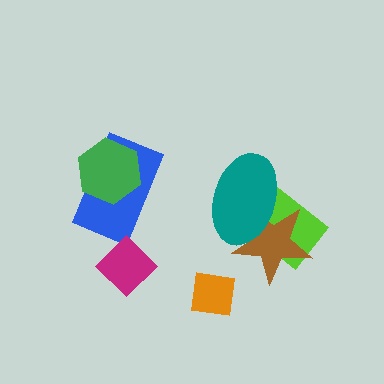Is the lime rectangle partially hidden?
Yes, it is partially covered by another shape.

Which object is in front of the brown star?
The teal ellipse is in front of the brown star.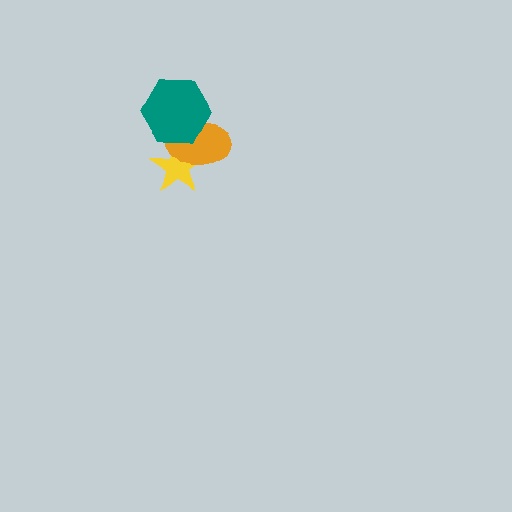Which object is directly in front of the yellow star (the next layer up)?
The orange ellipse is directly in front of the yellow star.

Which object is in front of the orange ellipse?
The teal hexagon is in front of the orange ellipse.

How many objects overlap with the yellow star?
2 objects overlap with the yellow star.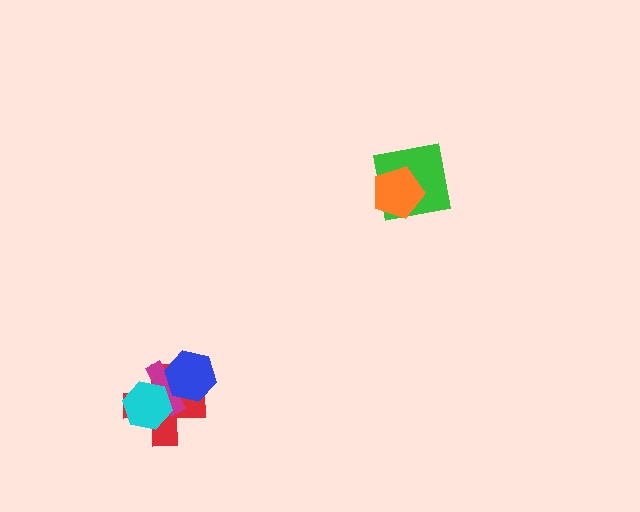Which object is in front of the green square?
The orange pentagon is in front of the green square.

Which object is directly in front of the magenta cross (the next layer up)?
The blue hexagon is directly in front of the magenta cross.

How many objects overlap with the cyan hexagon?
2 objects overlap with the cyan hexagon.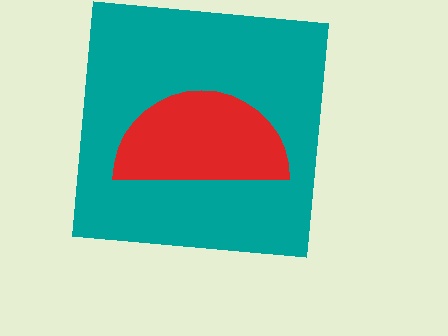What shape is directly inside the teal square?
The red semicircle.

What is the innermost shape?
The red semicircle.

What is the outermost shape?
The teal square.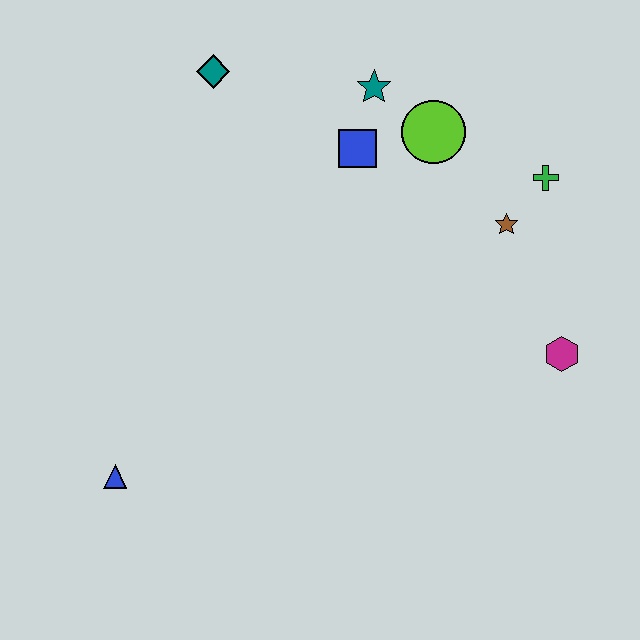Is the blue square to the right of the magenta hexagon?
No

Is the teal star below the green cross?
No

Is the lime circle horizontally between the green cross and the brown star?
No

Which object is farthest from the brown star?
The blue triangle is farthest from the brown star.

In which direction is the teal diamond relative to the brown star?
The teal diamond is to the left of the brown star.